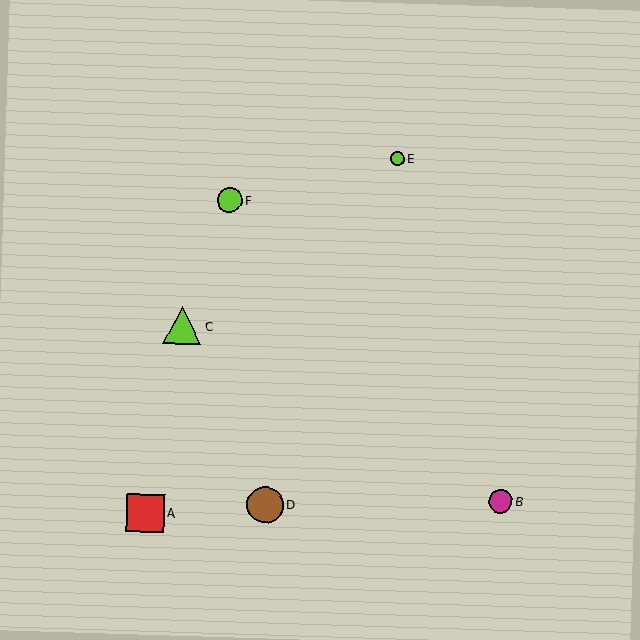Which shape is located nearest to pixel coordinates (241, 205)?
The lime circle (labeled F) at (230, 200) is nearest to that location.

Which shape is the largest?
The lime triangle (labeled C) is the largest.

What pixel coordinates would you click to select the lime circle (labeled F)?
Click at (230, 200) to select the lime circle F.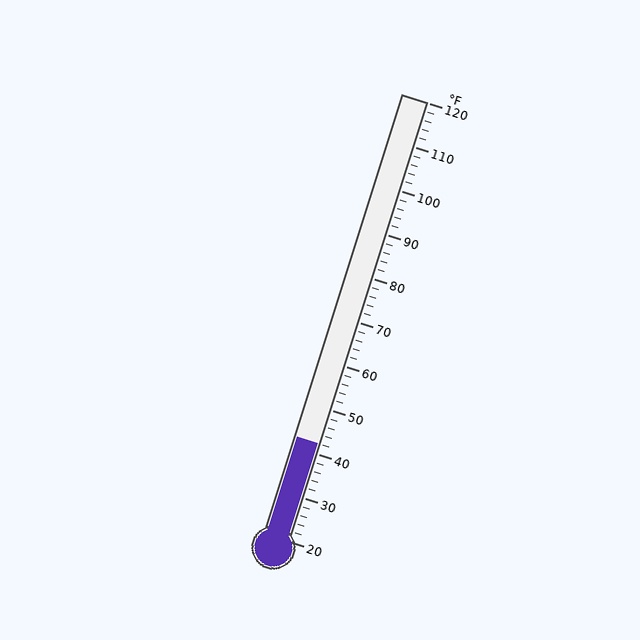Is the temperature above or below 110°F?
The temperature is below 110°F.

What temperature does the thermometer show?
The thermometer shows approximately 42°F.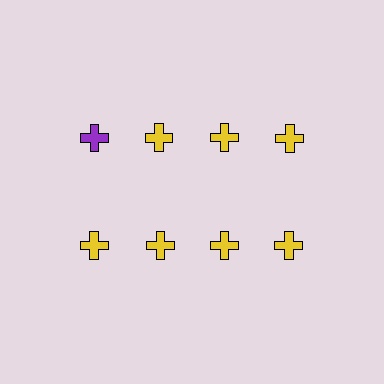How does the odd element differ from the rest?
It has a different color: purple instead of yellow.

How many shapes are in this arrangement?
There are 8 shapes arranged in a grid pattern.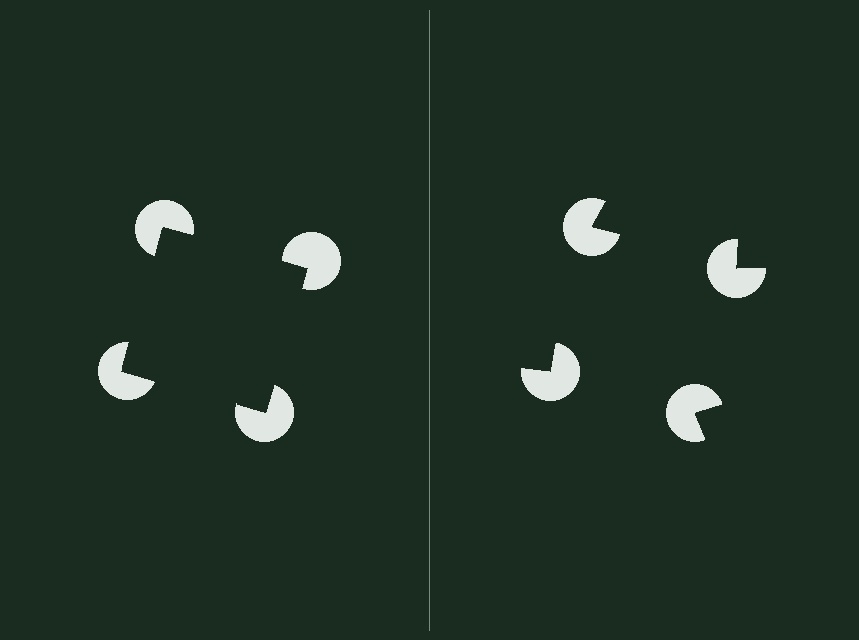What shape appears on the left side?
An illusory square.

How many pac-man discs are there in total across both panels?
8 — 4 on each side.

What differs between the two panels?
The pac-man discs are positioned identically on both sides; only the wedge orientations differ. On the left they align to a square; on the right they are misaligned.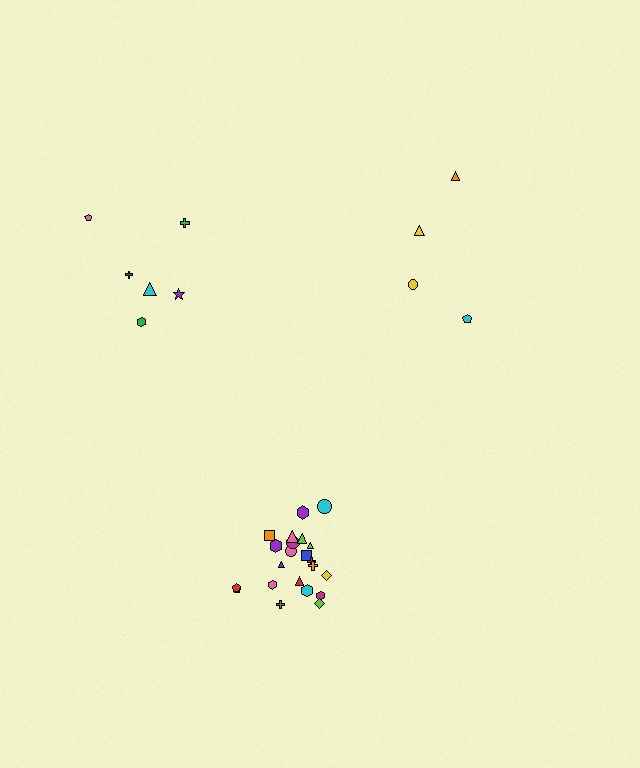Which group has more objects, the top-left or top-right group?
The top-left group.